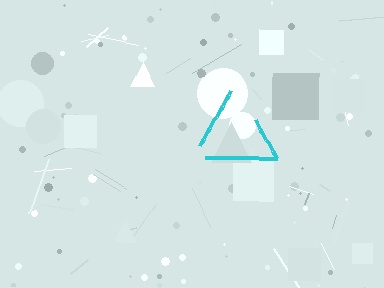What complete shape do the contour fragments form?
The contour fragments form a triangle.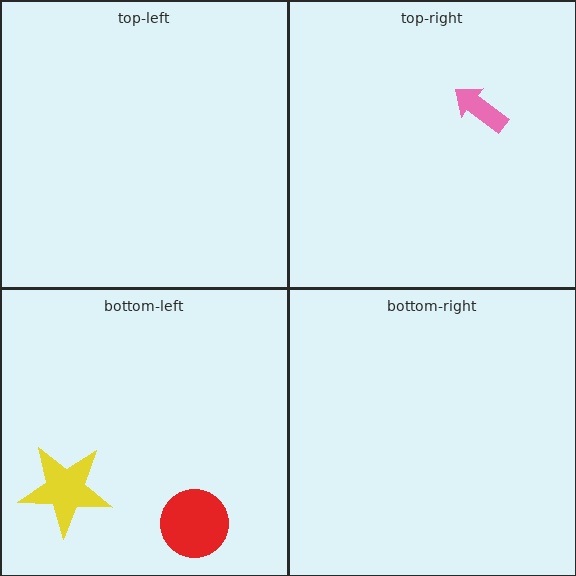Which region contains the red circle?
The bottom-left region.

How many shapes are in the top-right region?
1.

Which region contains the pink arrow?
The top-right region.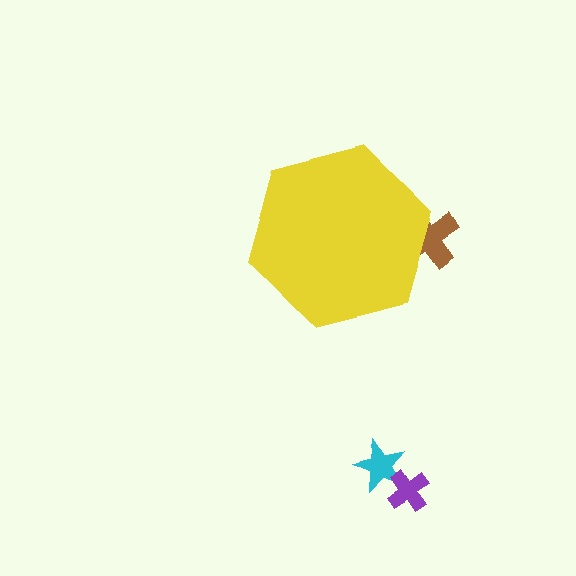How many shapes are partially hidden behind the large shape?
1 shape is partially hidden.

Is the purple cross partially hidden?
No, the purple cross is fully visible.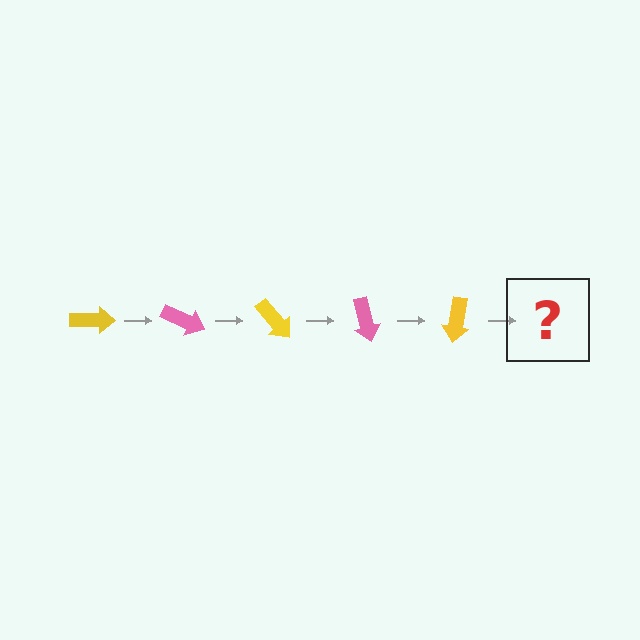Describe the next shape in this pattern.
It should be a pink arrow, rotated 125 degrees from the start.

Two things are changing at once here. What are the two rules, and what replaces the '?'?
The two rules are that it rotates 25 degrees each step and the color cycles through yellow and pink. The '?' should be a pink arrow, rotated 125 degrees from the start.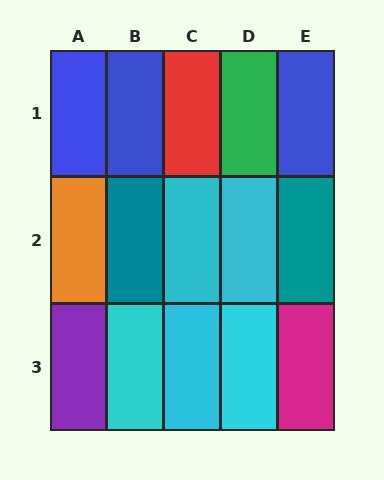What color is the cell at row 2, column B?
Teal.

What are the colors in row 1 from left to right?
Blue, blue, red, green, blue.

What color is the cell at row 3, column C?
Cyan.